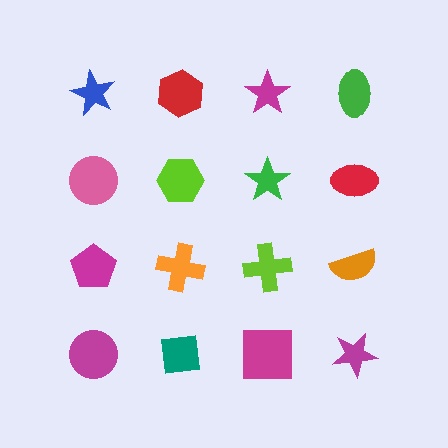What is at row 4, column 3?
A magenta square.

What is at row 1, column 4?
A green ellipse.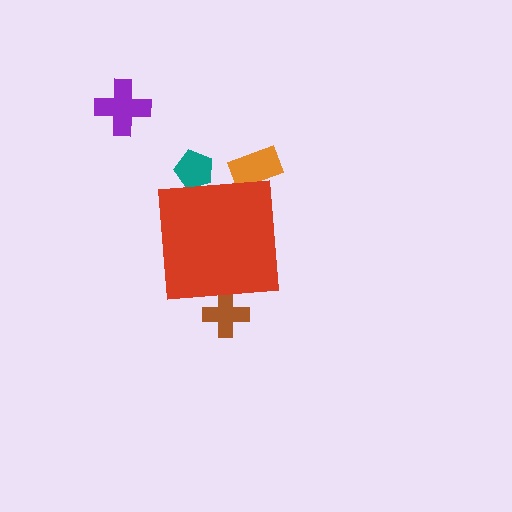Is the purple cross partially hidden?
No, the purple cross is fully visible.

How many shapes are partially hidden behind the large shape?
3 shapes are partially hidden.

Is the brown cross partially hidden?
Yes, the brown cross is partially hidden behind the red square.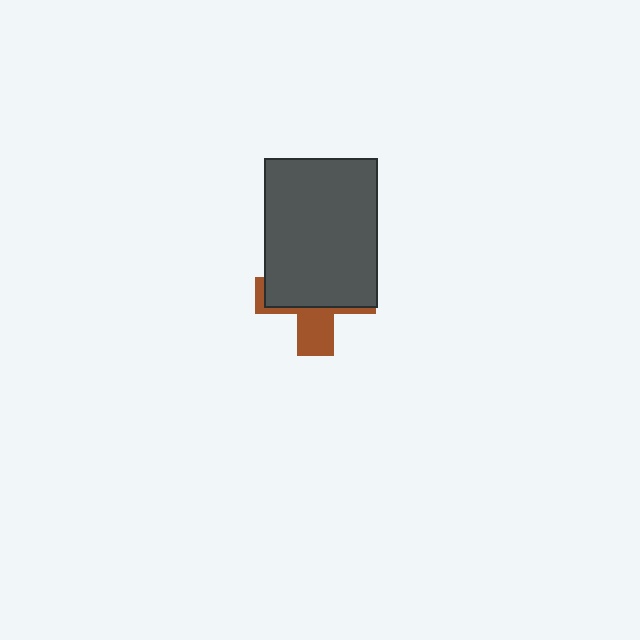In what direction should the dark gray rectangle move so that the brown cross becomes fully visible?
The dark gray rectangle should move up. That is the shortest direction to clear the overlap and leave the brown cross fully visible.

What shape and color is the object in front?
The object in front is a dark gray rectangle.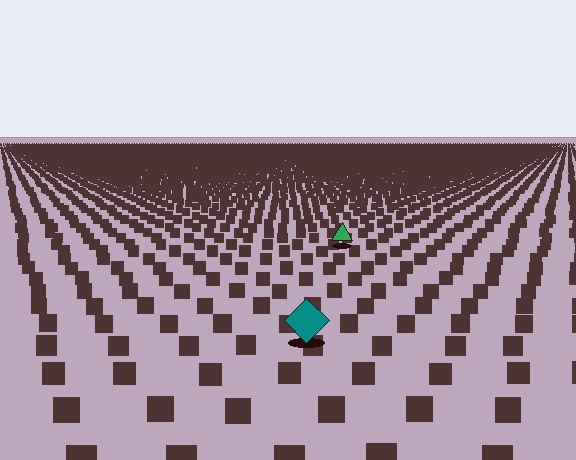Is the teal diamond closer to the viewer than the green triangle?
Yes. The teal diamond is closer — you can tell from the texture gradient: the ground texture is coarser near it.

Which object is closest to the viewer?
The teal diamond is closest. The texture marks near it are larger and more spread out.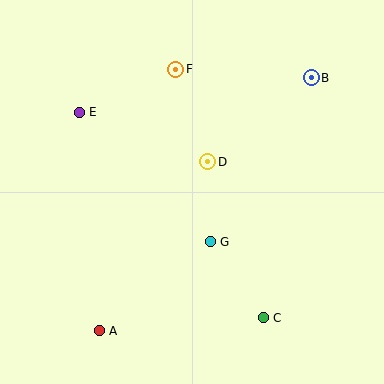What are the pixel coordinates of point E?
Point E is at (79, 112).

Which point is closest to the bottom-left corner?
Point A is closest to the bottom-left corner.